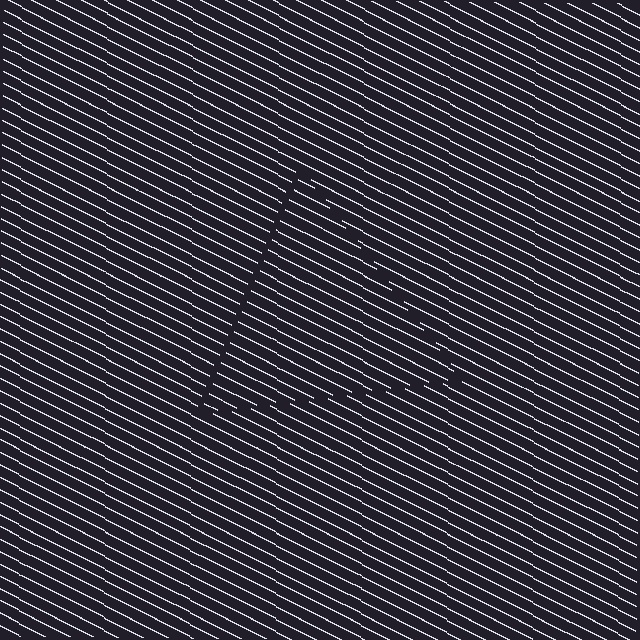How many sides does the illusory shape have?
3 sides — the line-ends trace a triangle.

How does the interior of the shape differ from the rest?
The interior of the shape contains the same grating, shifted by half a period — the contour is defined by the phase discontinuity where line-ends from the inner and outer gratings abut.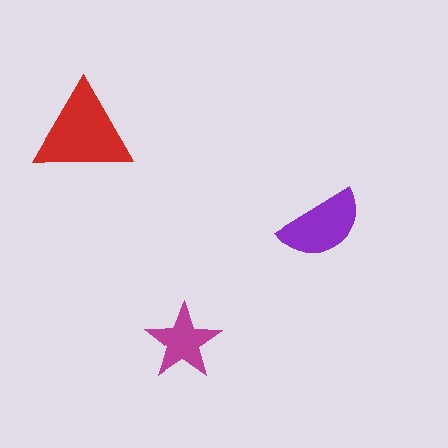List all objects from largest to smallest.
The red triangle, the purple semicircle, the magenta star.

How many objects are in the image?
There are 3 objects in the image.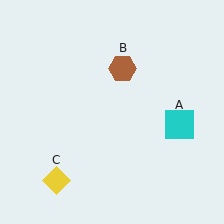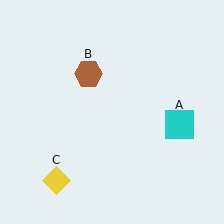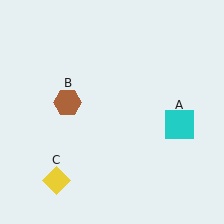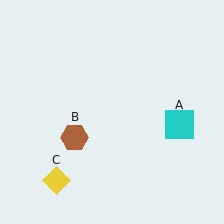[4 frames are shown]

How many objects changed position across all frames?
1 object changed position: brown hexagon (object B).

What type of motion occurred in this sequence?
The brown hexagon (object B) rotated counterclockwise around the center of the scene.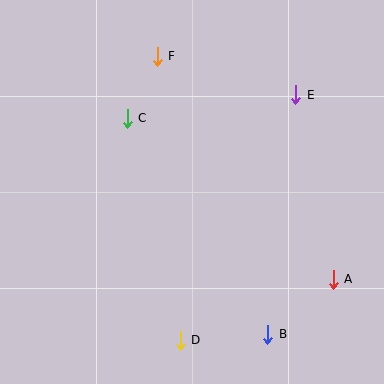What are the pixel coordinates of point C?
Point C is at (127, 118).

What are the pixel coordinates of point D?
Point D is at (180, 340).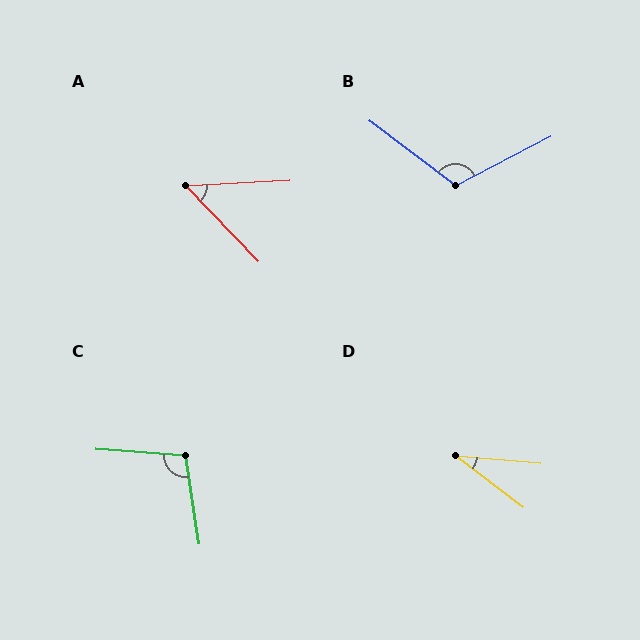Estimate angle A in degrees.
Approximately 49 degrees.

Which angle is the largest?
B, at approximately 116 degrees.